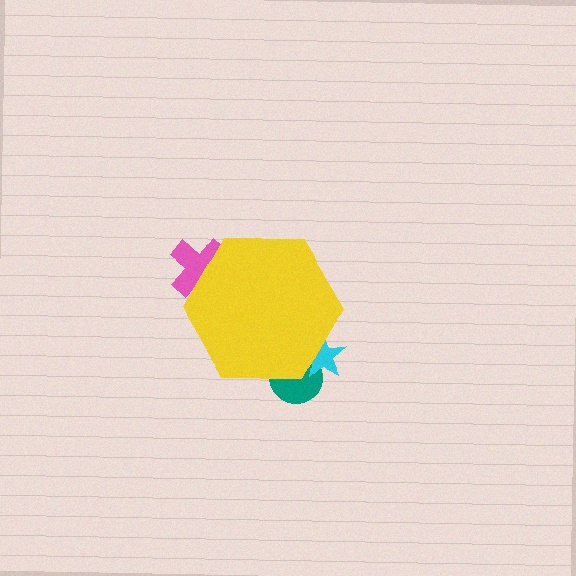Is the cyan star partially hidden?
Yes, the cyan star is partially hidden behind the yellow hexagon.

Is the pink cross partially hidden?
Yes, the pink cross is partially hidden behind the yellow hexagon.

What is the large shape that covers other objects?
A yellow hexagon.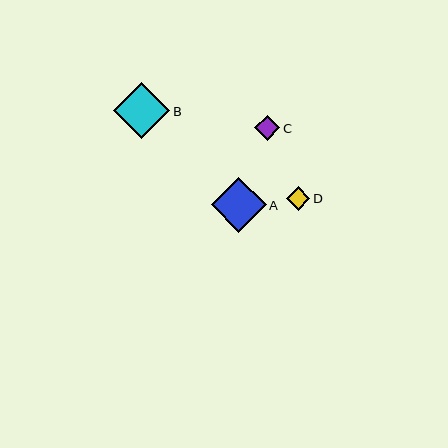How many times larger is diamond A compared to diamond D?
Diamond A is approximately 2.4 times the size of diamond D.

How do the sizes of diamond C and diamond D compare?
Diamond C and diamond D are approximately the same size.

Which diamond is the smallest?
Diamond D is the smallest with a size of approximately 23 pixels.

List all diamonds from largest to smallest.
From largest to smallest: B, A, C, D.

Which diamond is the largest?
Diamond B is the largest with a size of approximately 56 pixels.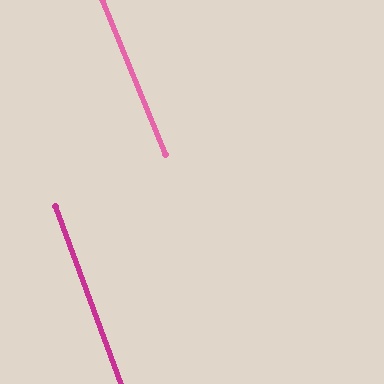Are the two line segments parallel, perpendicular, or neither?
Parallel — their directions differ by only 1.6°.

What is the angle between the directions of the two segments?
Approximately 2 degrees.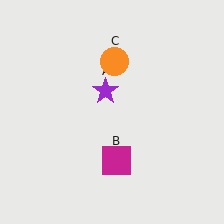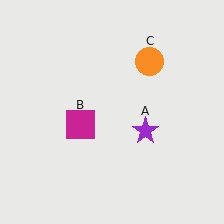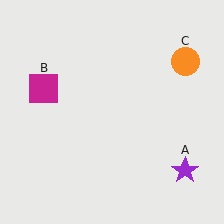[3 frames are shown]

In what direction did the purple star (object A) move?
The purple star (object A) moved down and to the right.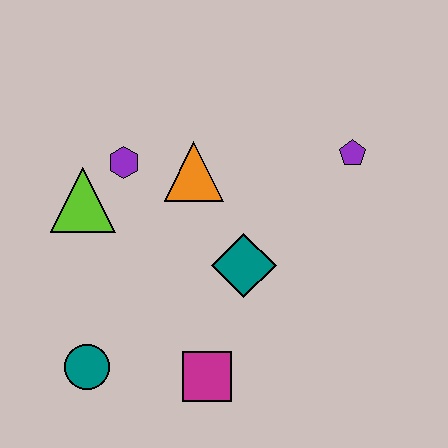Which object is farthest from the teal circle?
The purple pentagon is farthest from the teal circle.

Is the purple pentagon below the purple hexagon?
No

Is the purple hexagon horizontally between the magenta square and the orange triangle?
No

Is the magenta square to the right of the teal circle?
Yes